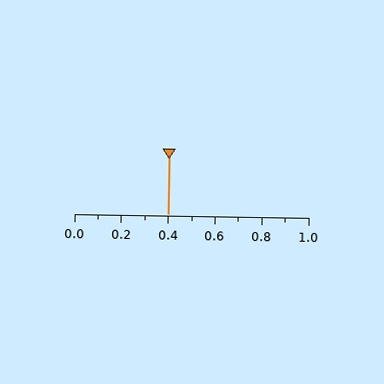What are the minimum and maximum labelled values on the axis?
The axis runs from 0.0 to 1.0.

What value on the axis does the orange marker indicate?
The marker indicates approximately 0.4.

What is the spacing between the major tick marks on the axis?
The major ticks are spaced 0.2 apart.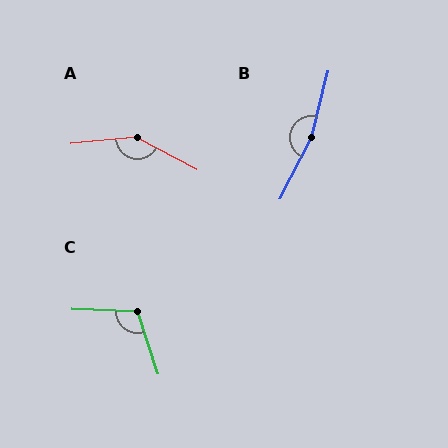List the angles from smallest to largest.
C (110°), A (146°), B (167°).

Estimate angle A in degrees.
Approximately 146 degrees.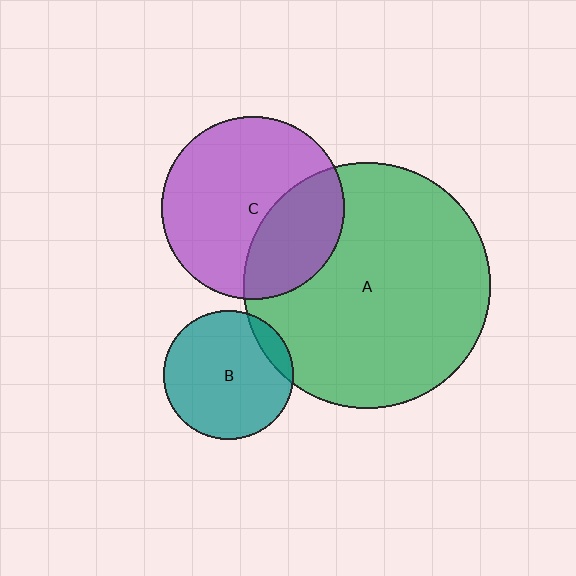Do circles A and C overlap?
Yes.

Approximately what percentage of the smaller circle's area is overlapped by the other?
Approximately 35%.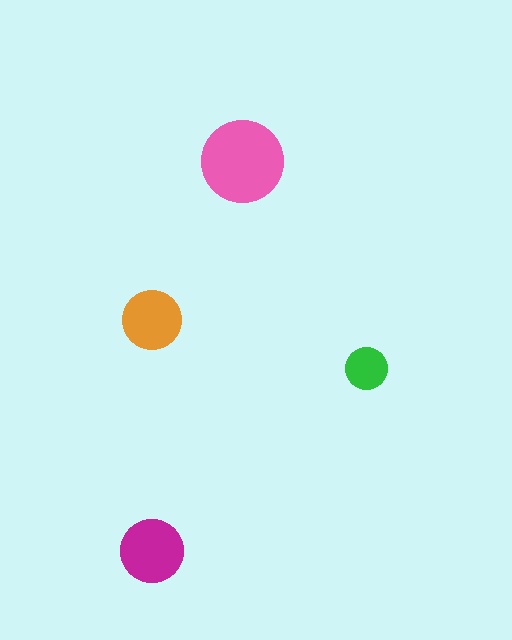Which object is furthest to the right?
The green circle is rightmost.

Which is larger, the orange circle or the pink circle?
The pink one.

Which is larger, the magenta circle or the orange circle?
The magenta one.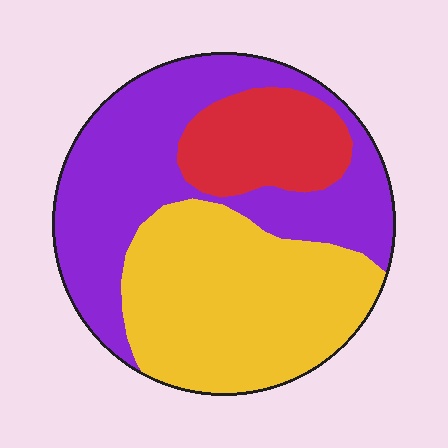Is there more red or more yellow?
Yellow.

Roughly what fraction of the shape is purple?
Purple takes up about two fifths (2/5) of the shape.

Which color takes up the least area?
Red, at roughly 15%.